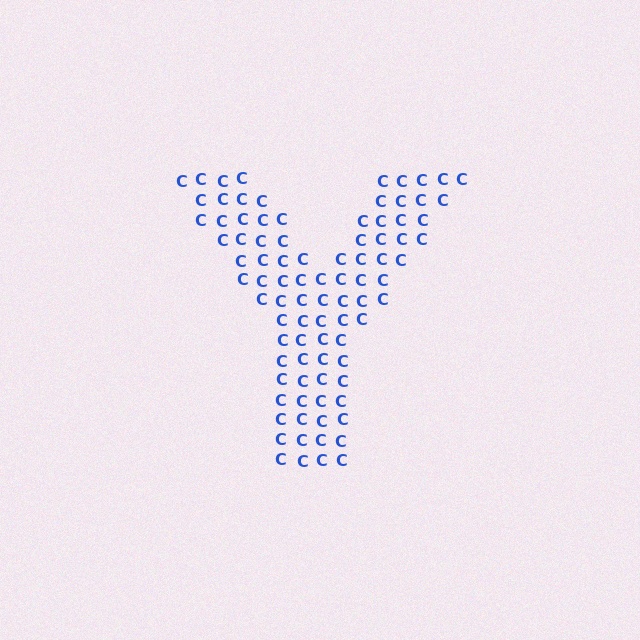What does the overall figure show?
The overall figure shows the letter Y.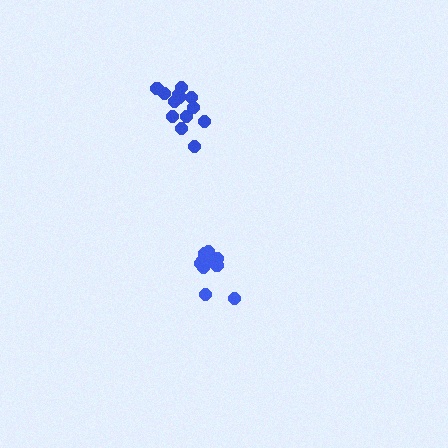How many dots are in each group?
Group 1: 14 dots, Group 2: 14 dots (28 total).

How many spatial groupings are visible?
There are 2 spatial groupings.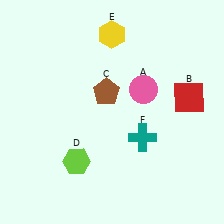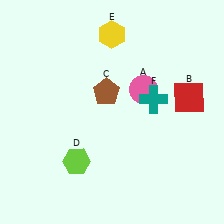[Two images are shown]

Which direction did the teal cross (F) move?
The teal cross (F) moved up.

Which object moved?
The teal cross (F) moved up.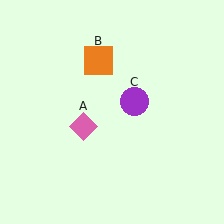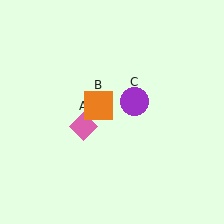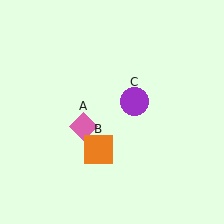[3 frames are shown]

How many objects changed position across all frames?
1 object changed position: orange square (object B).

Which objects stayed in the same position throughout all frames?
Pink diamond (object A) and purple circle (object C) remained stationary.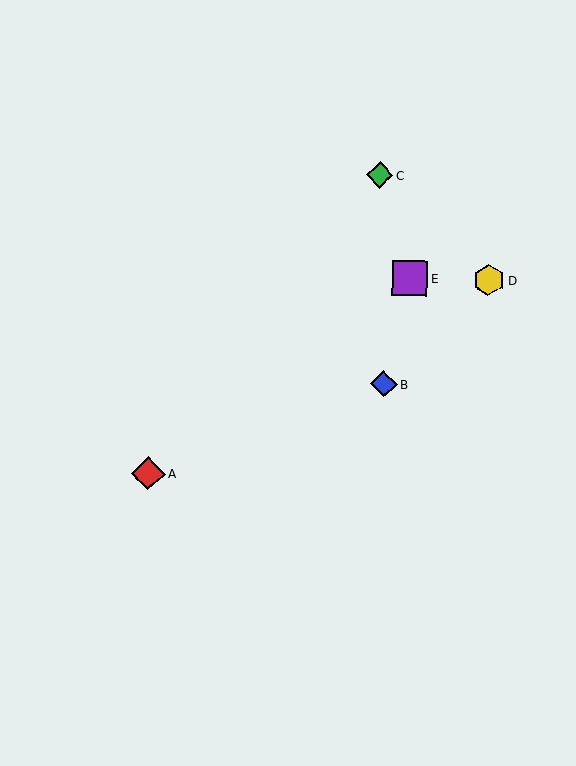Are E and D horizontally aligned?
Yes, both are at y≈278.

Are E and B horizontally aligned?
No, E is at y≈278 and B is at y≈384.